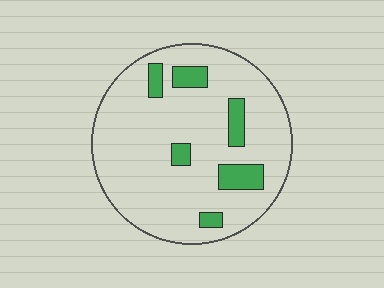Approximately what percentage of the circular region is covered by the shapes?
Approximately 15%.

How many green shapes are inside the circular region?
6.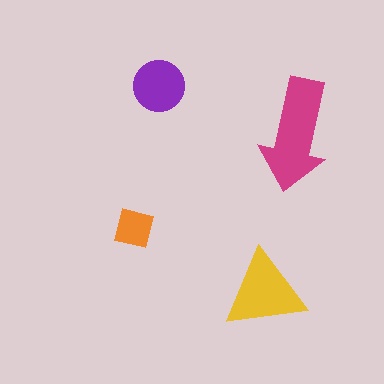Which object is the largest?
The magenta arrow.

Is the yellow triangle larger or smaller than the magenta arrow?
Smaller.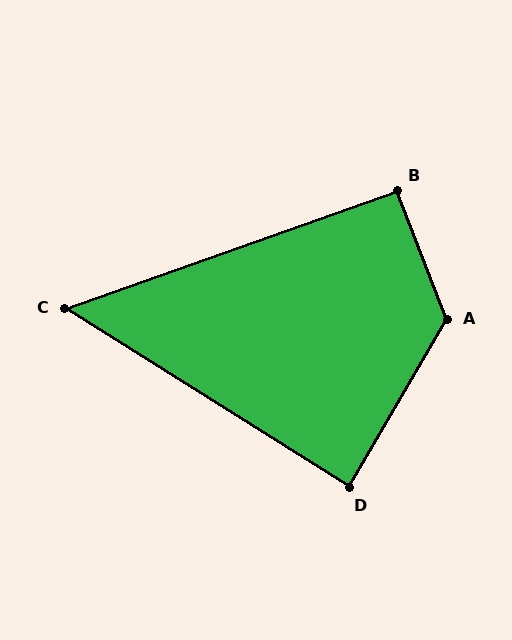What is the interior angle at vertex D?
Approximately 88 degrees (approximately right).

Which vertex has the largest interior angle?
A, at approximately 128 degrees.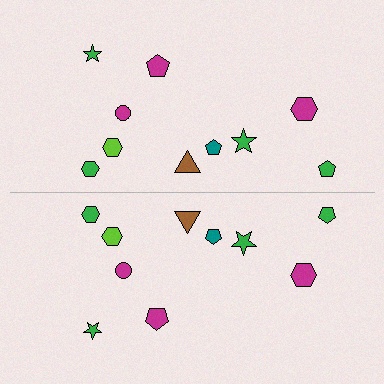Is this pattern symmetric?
Yes, this pattern has bilateral (reflection) symmetry.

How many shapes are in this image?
There are 20 shapes in this image.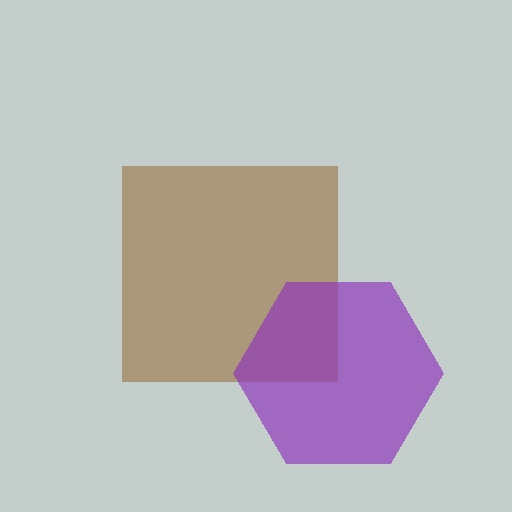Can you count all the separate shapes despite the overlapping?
Yes, there are 2 separate shapes.